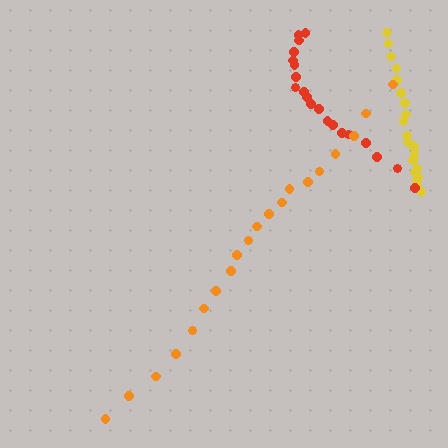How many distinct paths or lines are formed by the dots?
There are 3 distinct paths.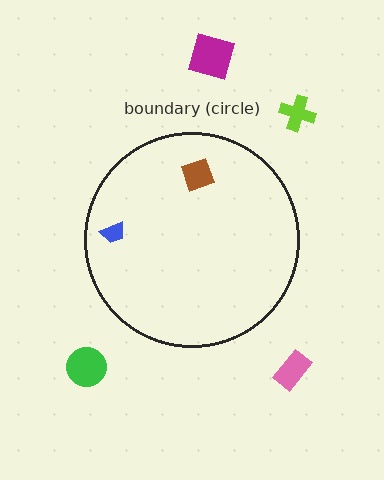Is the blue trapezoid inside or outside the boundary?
Inside.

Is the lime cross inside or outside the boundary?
Outside.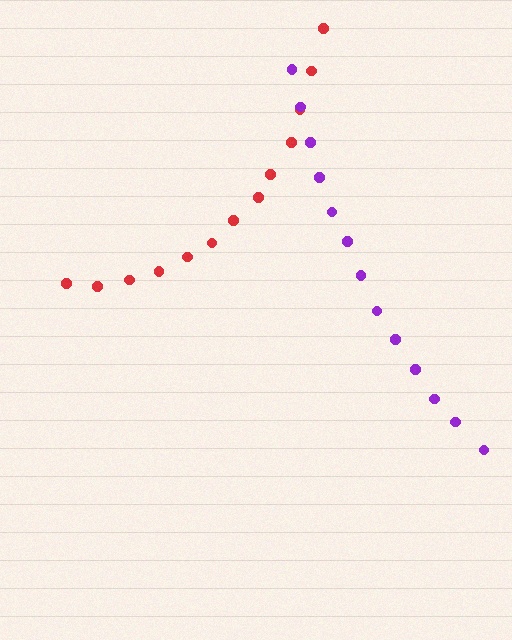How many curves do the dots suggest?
There are 2 distinct paths.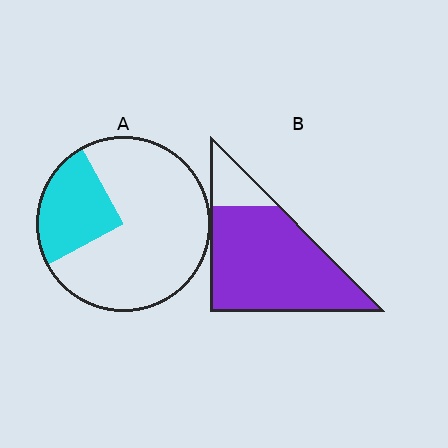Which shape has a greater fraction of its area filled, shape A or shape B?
Shape B.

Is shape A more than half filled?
No.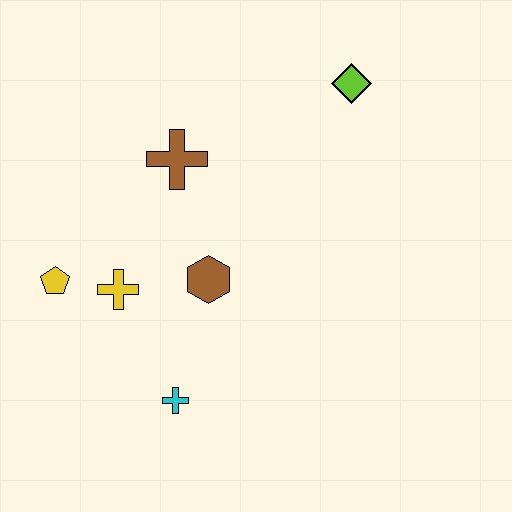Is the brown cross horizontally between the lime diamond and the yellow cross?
Yes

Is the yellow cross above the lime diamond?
No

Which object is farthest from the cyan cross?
The lime diamond is farthest from the cyan cross.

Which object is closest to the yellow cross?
The yellow pentagon is closest to the yellow cross.